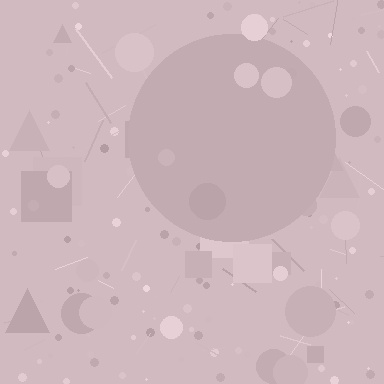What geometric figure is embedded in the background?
A circle is embedded in the background.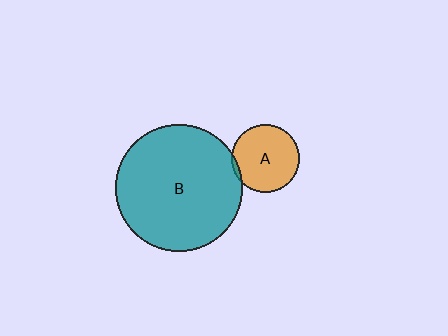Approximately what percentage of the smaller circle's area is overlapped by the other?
Approximately 5%.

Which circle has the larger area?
Circle B (teal).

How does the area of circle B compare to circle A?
Approximately 3.5 times.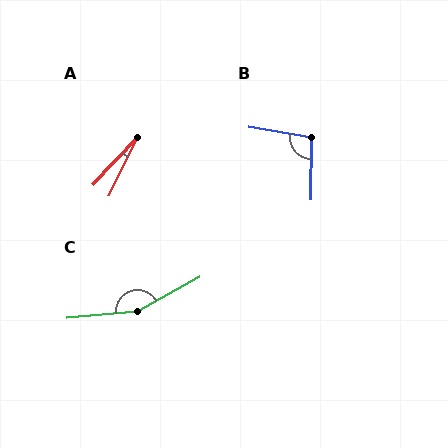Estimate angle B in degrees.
Approximately 98 degrees.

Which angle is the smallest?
A, at approximately 17 degrees.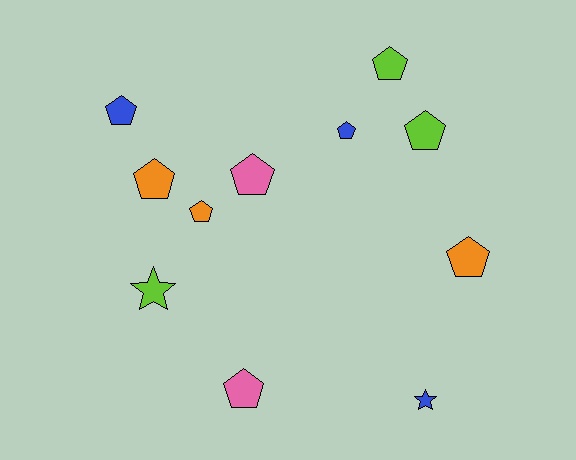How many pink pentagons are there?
There are 2 pink pentagons.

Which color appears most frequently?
Blue, with 3 objects.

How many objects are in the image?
There are 11 objects.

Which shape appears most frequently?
Pentagon, with 9 objects.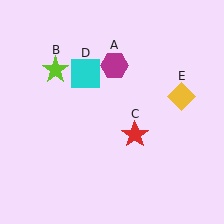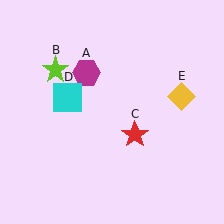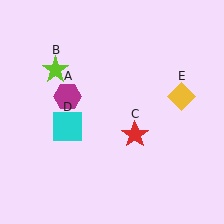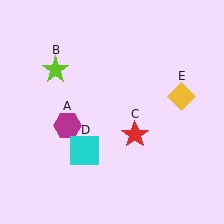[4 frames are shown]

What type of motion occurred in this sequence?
The magenta hexagon (object A), cyan square (object D) rotated counterclockwise around the center of the scene.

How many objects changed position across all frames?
2 objects changed position: magenta hexagon (object A), cyan square (object D).